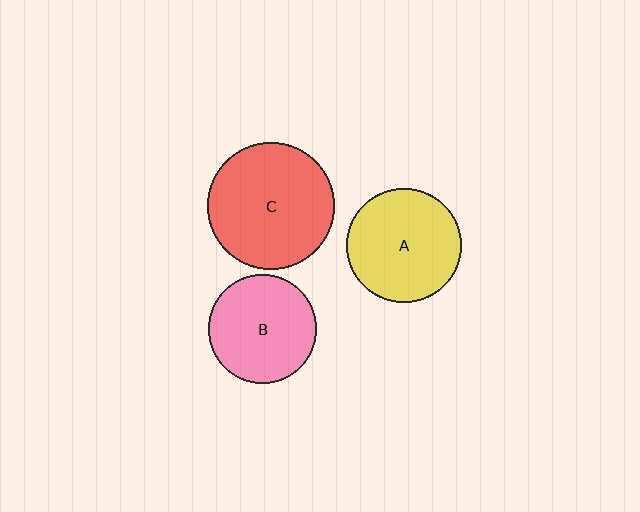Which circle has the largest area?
Circle C (red).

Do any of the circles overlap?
No, none of the circles overlap.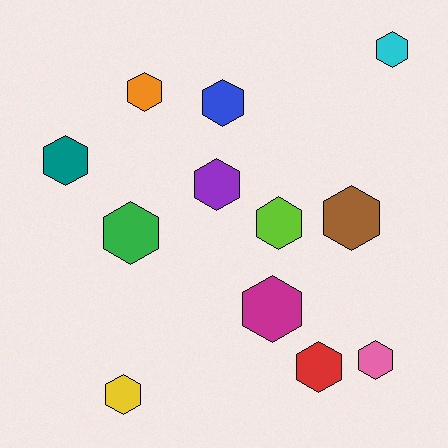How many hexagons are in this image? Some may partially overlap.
There are 12 hexagons.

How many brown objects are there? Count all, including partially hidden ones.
There is 1 brown object.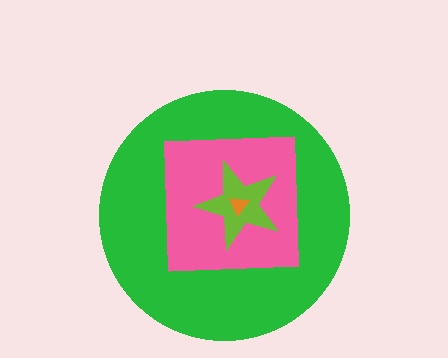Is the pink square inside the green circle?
Yes.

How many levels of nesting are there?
4.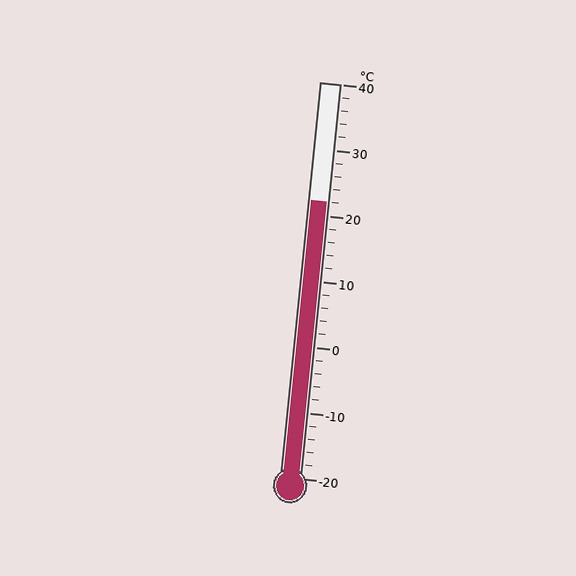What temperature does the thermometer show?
The thermometer shows approximately 22°C.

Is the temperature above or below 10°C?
The temperature is above 10°C.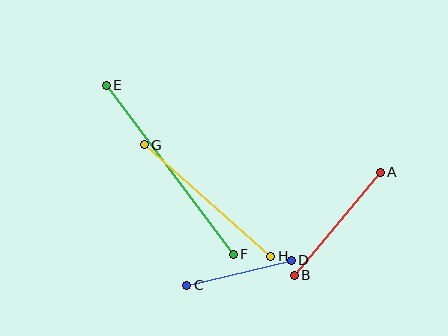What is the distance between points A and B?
The distance is approximately 134 pixels.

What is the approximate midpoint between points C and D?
The midpoint is at approximately (239, 273) pixels.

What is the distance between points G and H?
The distance is approximately 169 pixels.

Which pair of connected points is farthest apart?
Points E and F are farthest apart.